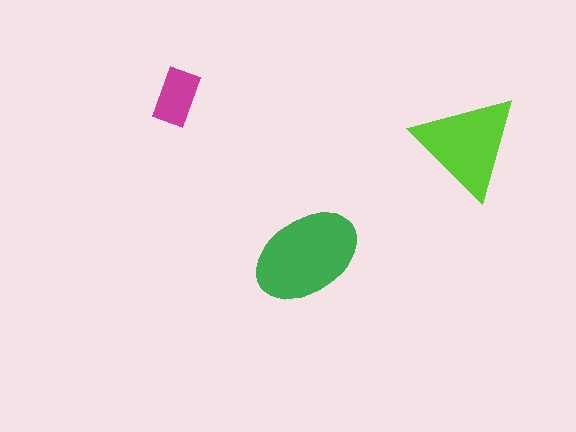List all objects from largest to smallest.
The green ellipse, the lime triangle, the magenta rectangle.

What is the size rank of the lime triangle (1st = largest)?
2nd.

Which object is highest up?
The magenta rectangle is topmost.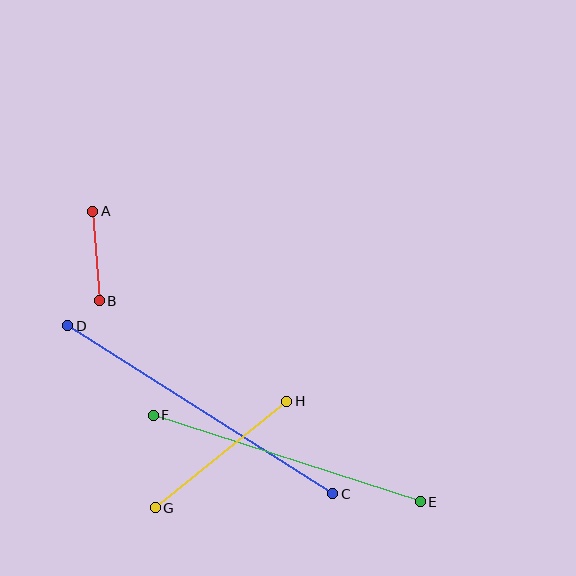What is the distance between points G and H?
The distance is approximately 169 pixels.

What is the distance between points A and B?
The distance is approximately 90 pixels.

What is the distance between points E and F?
The distance is approximately 281 pixels.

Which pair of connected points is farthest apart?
Points C and D are farthest apart.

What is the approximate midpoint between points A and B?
The midpoint is at approximately (96, 256) pixels.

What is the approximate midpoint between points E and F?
The midpoint is at approximately (287, 458) pixels.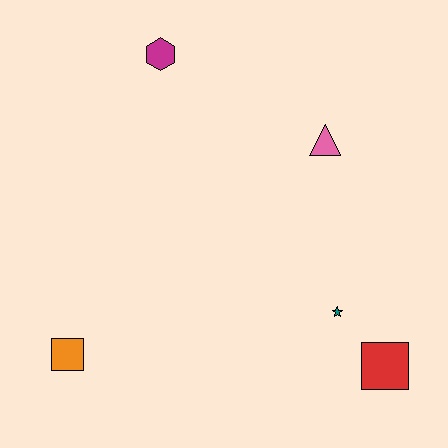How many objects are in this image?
There are 5 objects.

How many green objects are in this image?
There are no green objects.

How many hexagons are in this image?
There is 1 hexagon.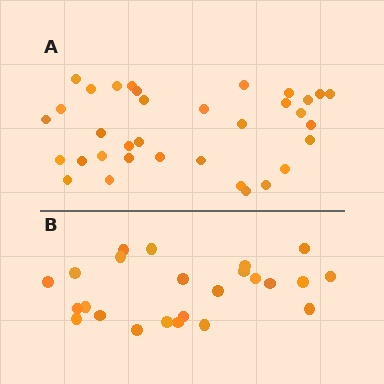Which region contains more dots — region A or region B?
Region A (the top region) has more dots.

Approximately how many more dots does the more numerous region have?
Region A has roughly 10 or so more dots than region B.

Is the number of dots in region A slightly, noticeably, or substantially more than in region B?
Region A has noticeably more, but not dramatically so. The ratio is roughly 1.4 to 1.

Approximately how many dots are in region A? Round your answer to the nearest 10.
About 30 dots. (The exact count is 34, which rounds to 30.)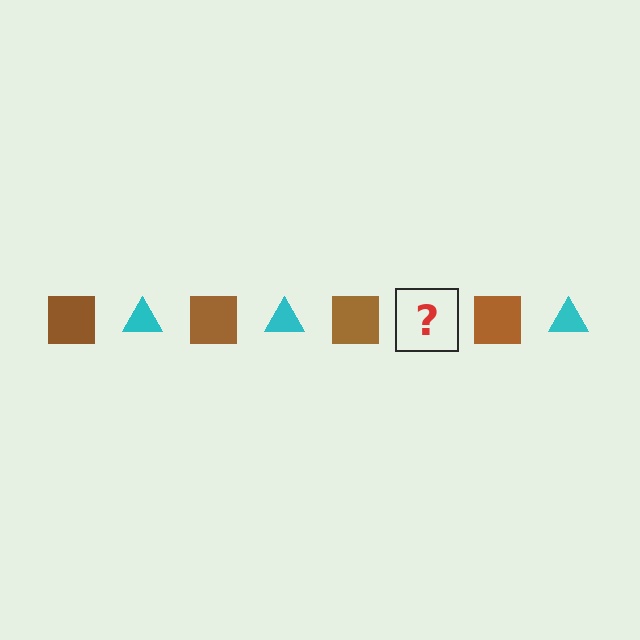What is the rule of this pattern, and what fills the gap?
The rule is that the pattern alternates between brown square and cyan triangle. The gap should be filled with a cyan triangle.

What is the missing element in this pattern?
The missing element is a cyan triangle.